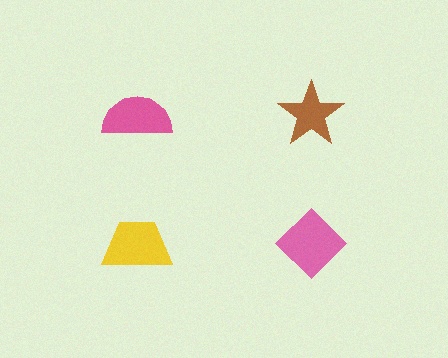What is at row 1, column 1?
A pink semicircle.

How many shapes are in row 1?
2 shapes.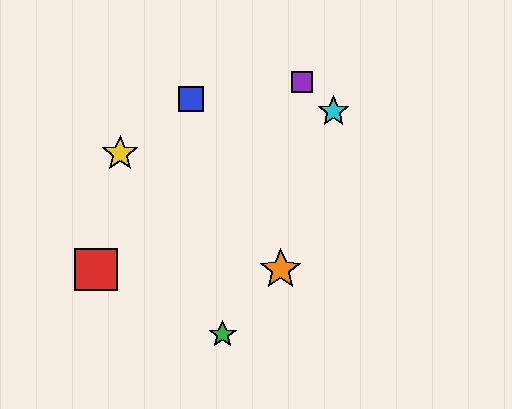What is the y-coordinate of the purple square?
The purple square is at y≈82.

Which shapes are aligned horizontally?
The red square, the orange star are aligned horizontally.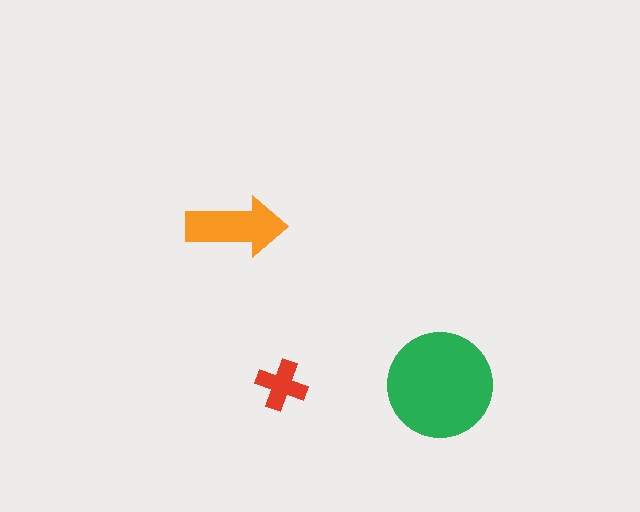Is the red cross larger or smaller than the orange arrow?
Smaller.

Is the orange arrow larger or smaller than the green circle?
Smaller.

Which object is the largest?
The green circle.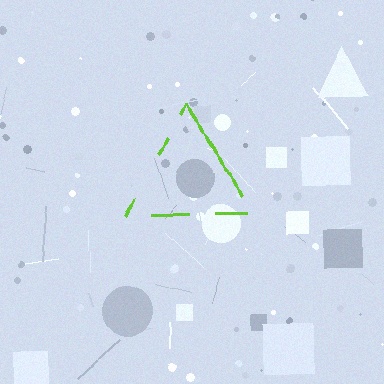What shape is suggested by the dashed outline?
The dashed outline suggests a triangle.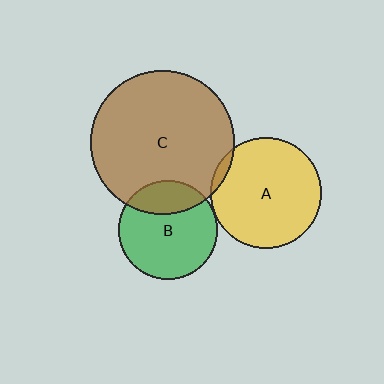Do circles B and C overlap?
Yes.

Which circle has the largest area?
Circle C (brown).